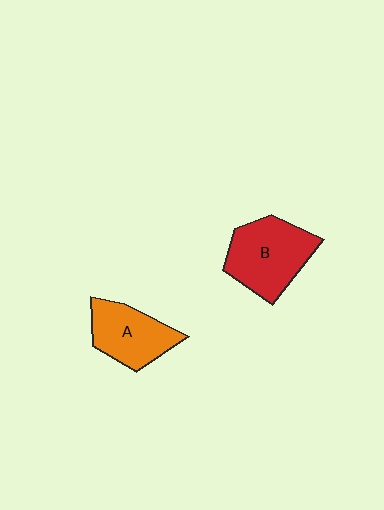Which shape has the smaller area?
Shape A (orange).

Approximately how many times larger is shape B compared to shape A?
Approximately 1.3 times.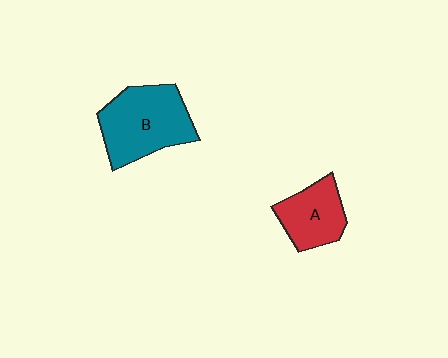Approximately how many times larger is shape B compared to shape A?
Approximately 1.6 times.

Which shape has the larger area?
Shape B (teal).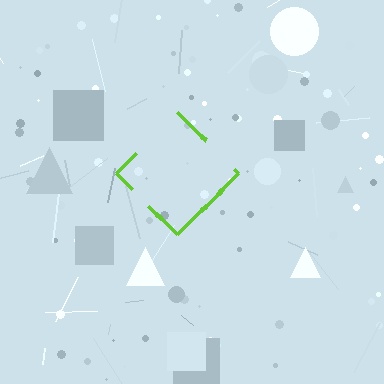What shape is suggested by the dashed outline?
The dashed outline suggests a diamond.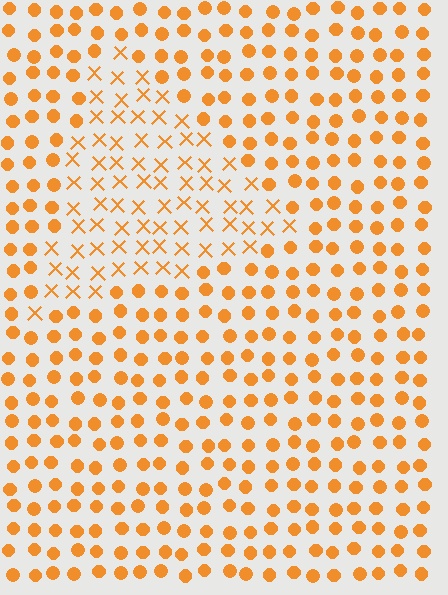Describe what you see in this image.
The image is filled with small orange elements arranged in a uniform grid. A triangle-shaped region contains X marks, while the surrounding area contains circles. The boundary is defined purely by the change in element shape.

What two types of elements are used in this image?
The image uses X marks inside the triangle region and circles outside it.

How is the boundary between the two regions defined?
The boundary is defined by a change in element shape: X marks inside vs. circles outside. All elements share the same color and spacing.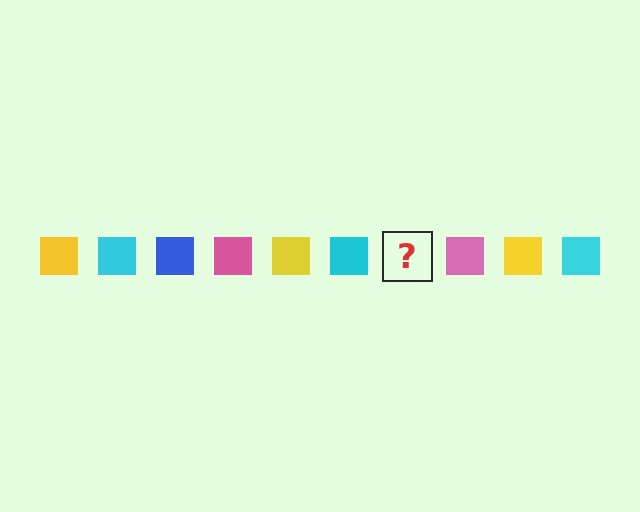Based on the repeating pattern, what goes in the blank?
The blank should be a blue square.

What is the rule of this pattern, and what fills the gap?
The rule is that the pattern cycles through yellow, cyan, blue, pink squares. The gap should be filled with a blue square.